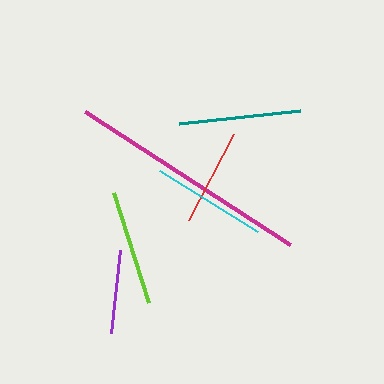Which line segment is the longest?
The magenta line is the longest at approximately 244 pixels.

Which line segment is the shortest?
The purple line is the shortest at approximately 84 pixels.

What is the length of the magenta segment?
The magenta segment is approximately 244 pixels long.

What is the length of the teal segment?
The teal segment is approximately 123 pixels long.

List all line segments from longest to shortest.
From longest to shortest: magenta, teal, lime, cyan, red, purple.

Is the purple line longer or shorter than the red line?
The red line is longer than the purple line.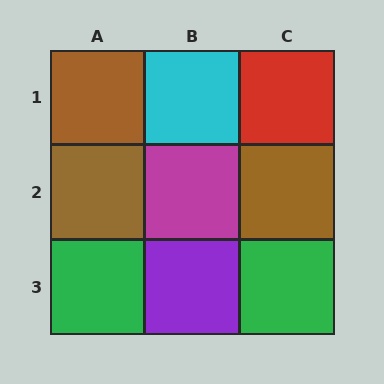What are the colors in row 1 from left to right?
Brown, cyan, red.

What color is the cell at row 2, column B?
Magenta.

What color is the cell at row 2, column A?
Brown.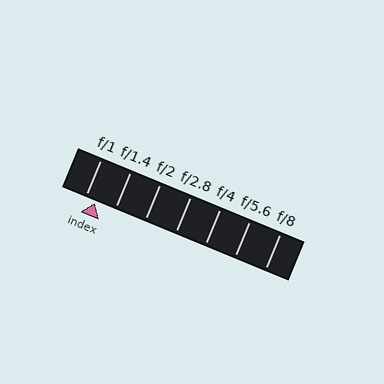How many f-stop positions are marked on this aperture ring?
There are 7 f-stop positions marked.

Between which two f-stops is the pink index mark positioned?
The index mark is between f/1 and f/1.4.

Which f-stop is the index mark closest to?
The index mark is closest to f/1.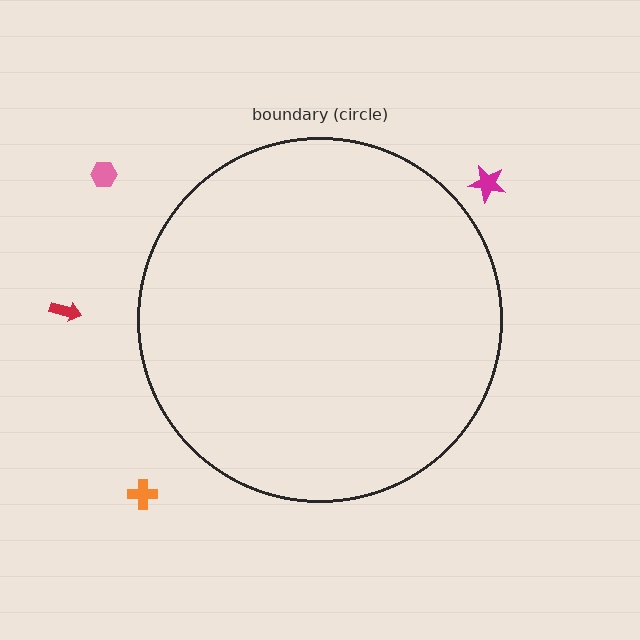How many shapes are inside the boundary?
0 inside, 4 outside.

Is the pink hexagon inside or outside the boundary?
Outside.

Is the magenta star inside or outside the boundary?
Outside.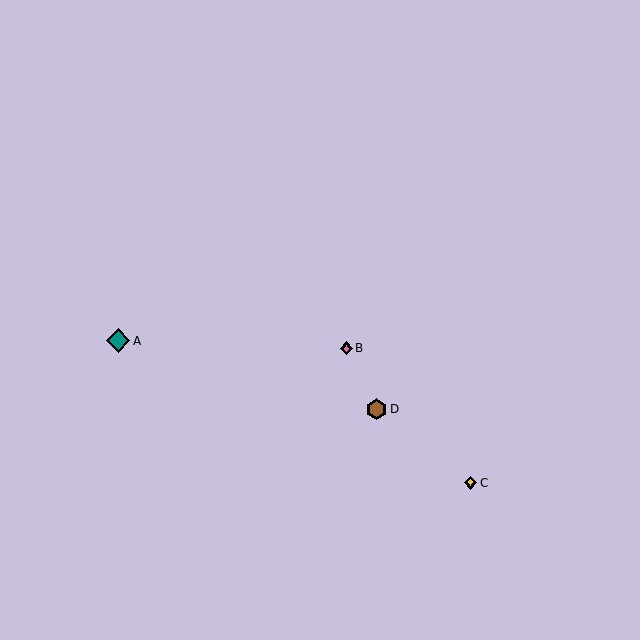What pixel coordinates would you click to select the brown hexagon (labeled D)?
Click at (376, 409) to select the brown hexagon D.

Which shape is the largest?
The teal diamond (labeled A) is the largest.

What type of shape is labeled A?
Shape A is a teal diamond.